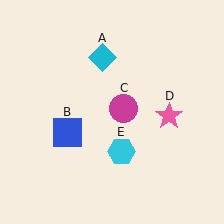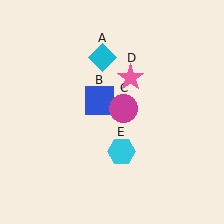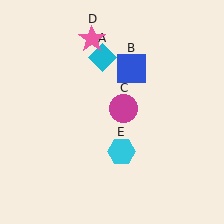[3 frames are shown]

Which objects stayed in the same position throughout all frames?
Cyan diamond (object A) and magenta circle (object C) and cyan hexagon (object E) remained stationary.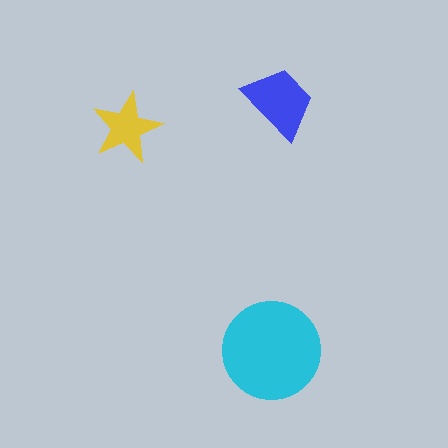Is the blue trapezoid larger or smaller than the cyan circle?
Smaller.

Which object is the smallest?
The yellow star.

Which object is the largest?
The cyan circle.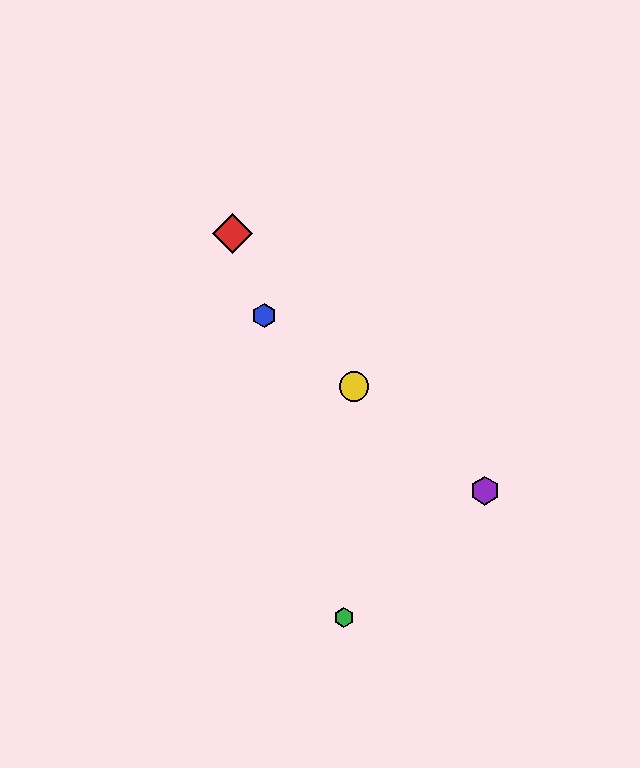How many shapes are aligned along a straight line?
3 shapes (the blue hexagon, the yellow circle, the purple hexagon) are aligned along a straight line.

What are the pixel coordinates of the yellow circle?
The yellow circle is at (354, 387).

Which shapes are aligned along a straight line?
The blue hexagon, the yellow circle, the purple hexagon are aligned along a straight line.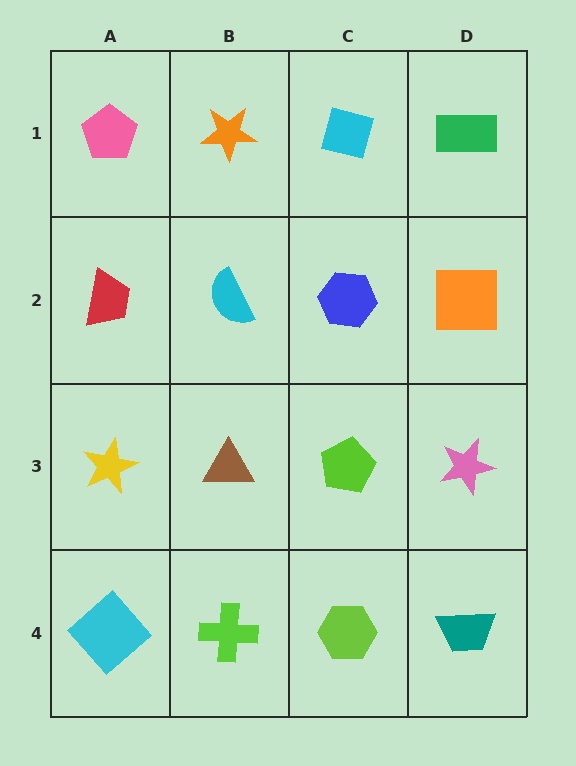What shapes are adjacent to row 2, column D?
A green rectangle (row 1, column D), a pink star (row 3, column D), a blue hexagon (row 2, column C).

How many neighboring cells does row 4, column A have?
2.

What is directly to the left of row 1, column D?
A cyan square.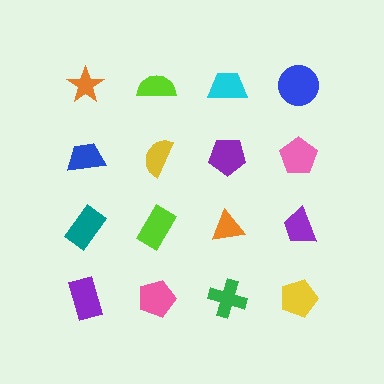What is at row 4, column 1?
A purple rectangle.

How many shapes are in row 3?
4 shapes.